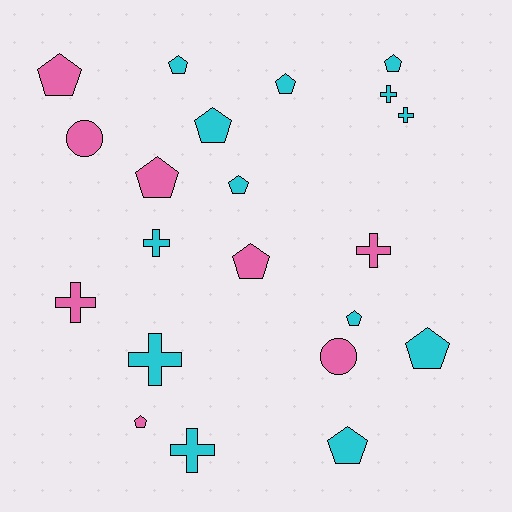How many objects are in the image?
There are 21 objects.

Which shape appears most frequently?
Pentagon, with 12 objects.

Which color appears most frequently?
Cyan, with 13 objects.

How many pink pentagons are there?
There are 4 pink pentagons.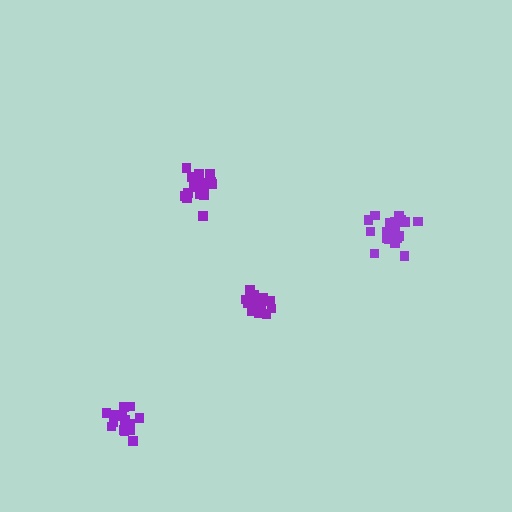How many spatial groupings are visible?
There are 4 spatial groupings.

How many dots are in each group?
Group 1: 19 dots, Group 2: 15 dots, Group 3: 18 dots, Group 4: 16 dots (68 total).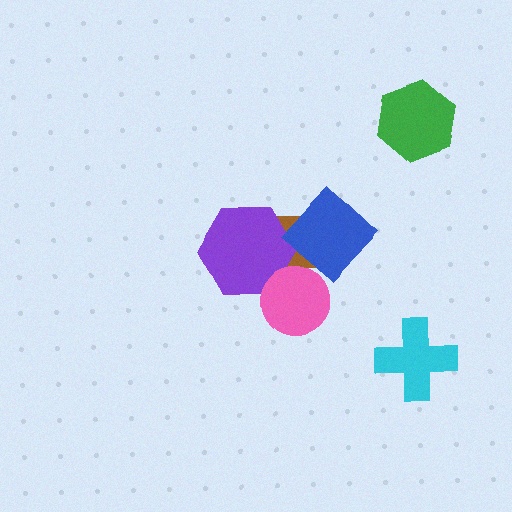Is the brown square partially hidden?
Yes, it is partially covered by another shape.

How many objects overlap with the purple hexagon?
3 objects overlap with the purple hexagon.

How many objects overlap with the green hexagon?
0 objects overlap with the green hexagon.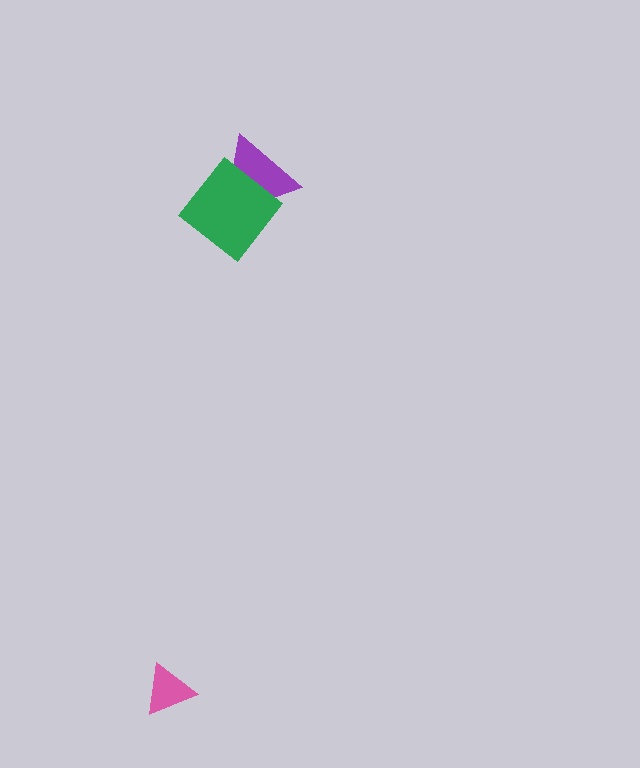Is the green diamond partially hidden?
No, no other shape covers it.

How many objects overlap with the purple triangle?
1 object overlaps with the purple triangle.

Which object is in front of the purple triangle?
The green diamond is in front of the purple triangle.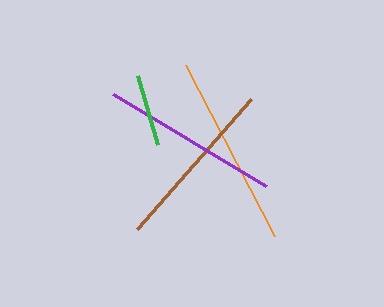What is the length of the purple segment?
The purple segment is approximately 178 pixels long.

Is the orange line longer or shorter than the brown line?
The orange line is longer than the brown line.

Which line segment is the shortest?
The green line is the shortest at approximately 72 pixels.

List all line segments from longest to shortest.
From longest to shortest: orange, purple, brown, green.